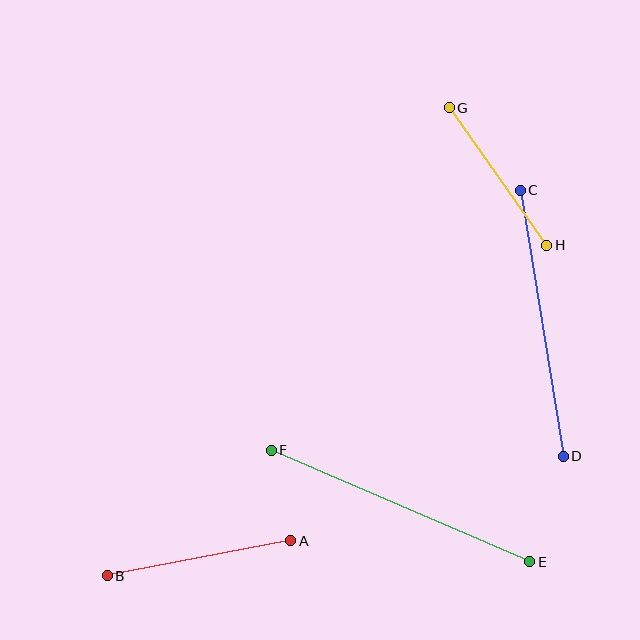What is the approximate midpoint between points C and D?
The midpoint is at approximately (542, 323) pixels.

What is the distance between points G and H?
The distance is approximately 169 pixels.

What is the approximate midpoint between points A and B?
The midpoint is at approximately (199, 558) pixels.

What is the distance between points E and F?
The distance is approximately 281 pixels.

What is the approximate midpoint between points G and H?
The midpoint is at approximately (498, 176) pixels.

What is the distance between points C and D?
The distance is approximately 269 pixels.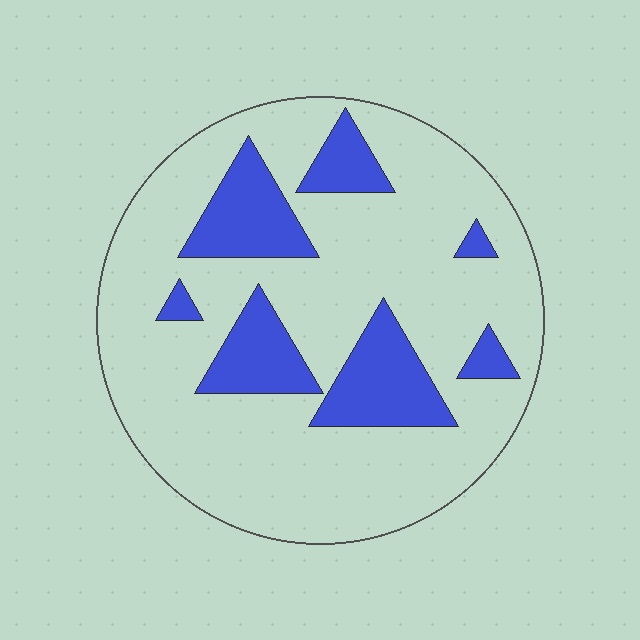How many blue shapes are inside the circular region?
7.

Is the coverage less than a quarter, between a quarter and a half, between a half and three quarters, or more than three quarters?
Less than a quarter.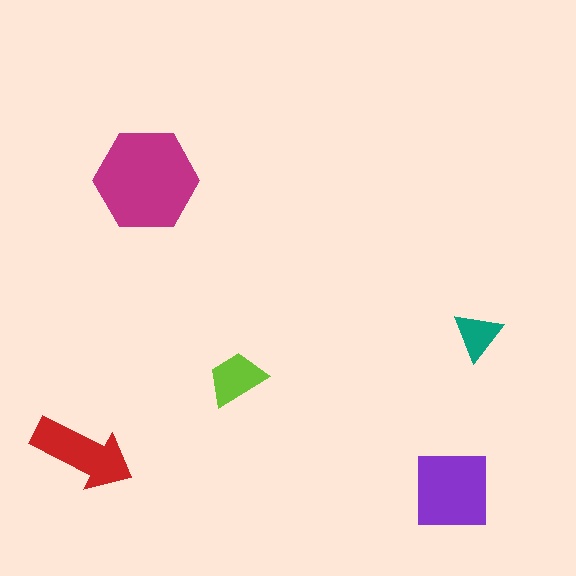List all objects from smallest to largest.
The teal triangle, the lime trapezoid, the red arrow, the purple square, the magenta hexagon.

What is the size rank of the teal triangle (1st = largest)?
5th.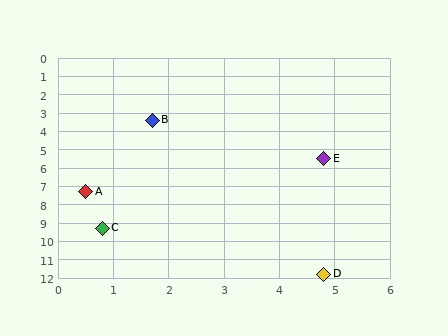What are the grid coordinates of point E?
Point E is at approximately (4.8, 5.5).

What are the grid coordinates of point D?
Point D is at approximately (4.8, 11.8).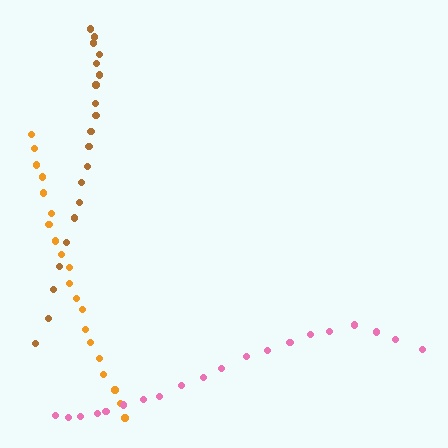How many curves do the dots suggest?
There are 3 distinct paths.